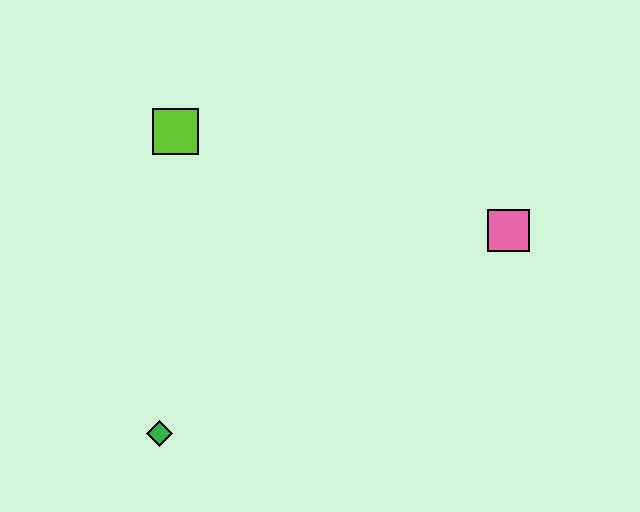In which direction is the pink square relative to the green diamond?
The pink square is to the right of the green diamond.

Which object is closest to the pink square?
The lime square is closest to the pink square.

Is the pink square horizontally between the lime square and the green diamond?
No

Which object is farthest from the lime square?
The pink square is farthest from the lime square.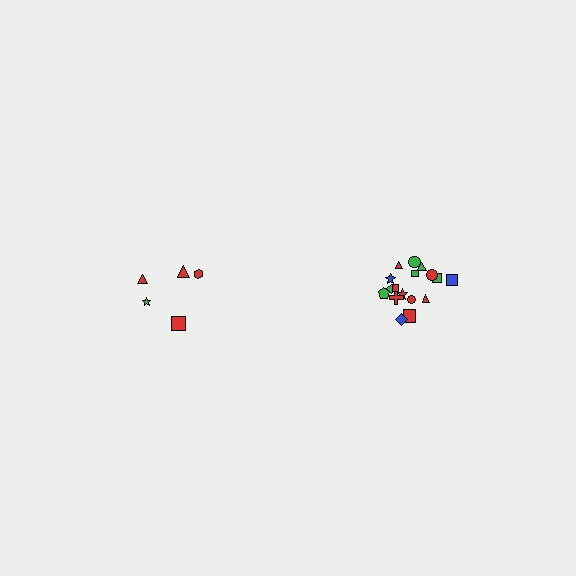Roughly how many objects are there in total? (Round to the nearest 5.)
Roughly 25 objects in total.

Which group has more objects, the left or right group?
The right group.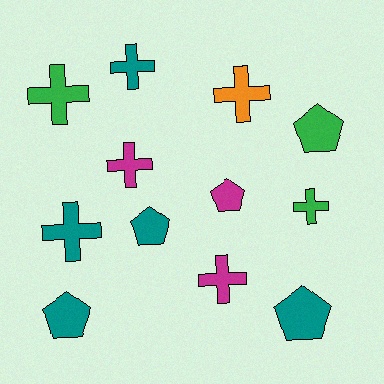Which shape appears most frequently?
Cross, with 7 objects.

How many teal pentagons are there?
There are 3 teal pentagons.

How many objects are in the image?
There are 12 objects.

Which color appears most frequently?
Teal, with 5 objects.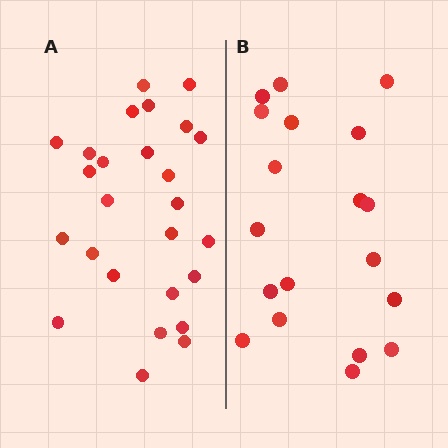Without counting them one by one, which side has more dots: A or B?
Region A (the left region) has more dots.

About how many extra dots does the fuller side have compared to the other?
Region A has roughly 8 or so more dots than region B.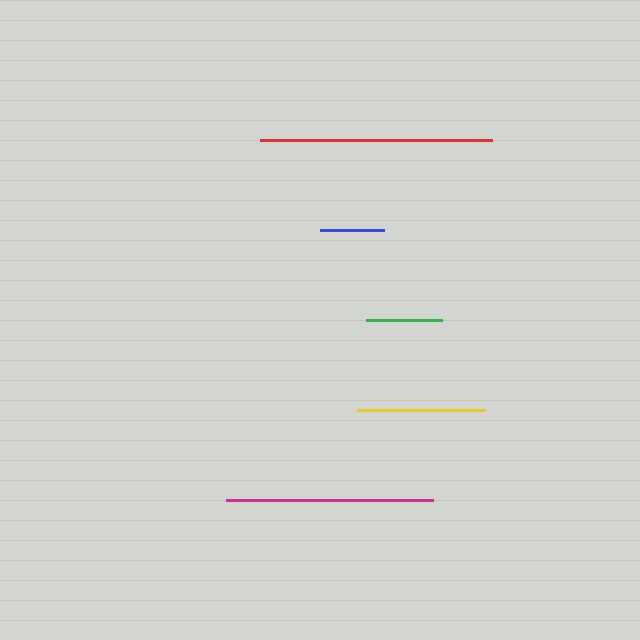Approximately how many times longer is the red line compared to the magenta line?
The red line is approximately 1.1 times the length of the magenta line.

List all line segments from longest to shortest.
From longest to shortest: red, magenta, yellow, green, blue.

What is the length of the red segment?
The red segment is approximately 232 pixels long.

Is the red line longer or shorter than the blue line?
The red line is longer than the blue line.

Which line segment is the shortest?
The blue line is the shortest at approximately 64 pixels.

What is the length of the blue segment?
The blue segment is approximately 64 pixels long.